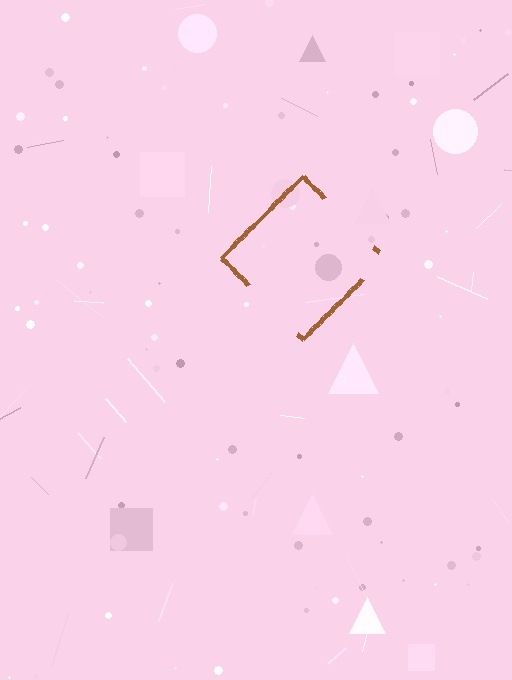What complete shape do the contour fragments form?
The contour fragments form a diamond.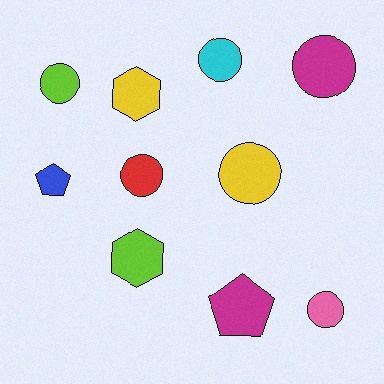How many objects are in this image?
There are 10 objects.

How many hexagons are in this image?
There are 2 hexagons.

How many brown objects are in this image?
There are no brown objects.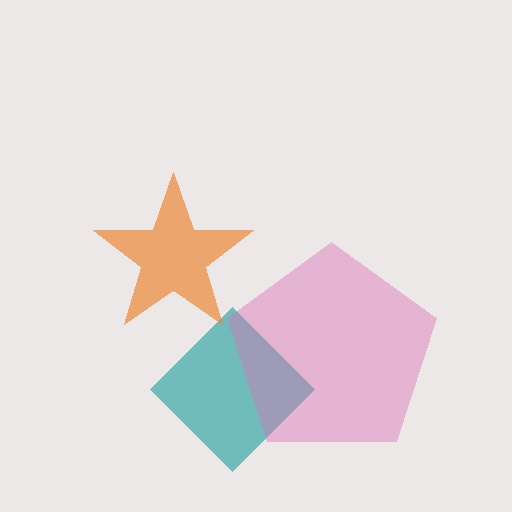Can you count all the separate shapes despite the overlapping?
Yes, there are 3 separate shapes.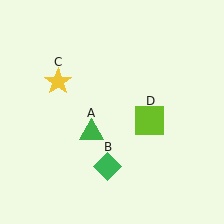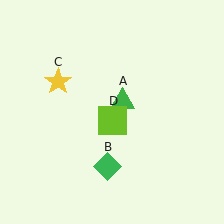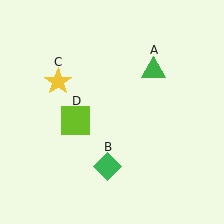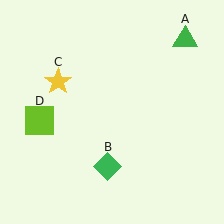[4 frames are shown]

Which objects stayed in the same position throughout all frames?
Green diamond (object B) and yellow star (object C) remained stationary.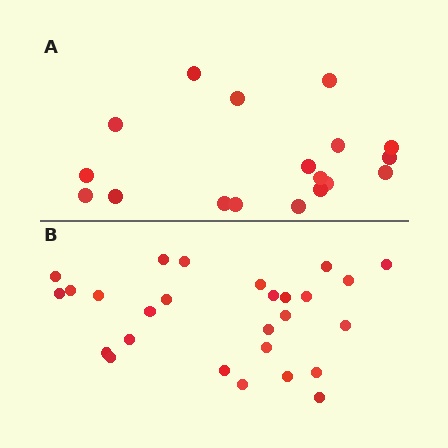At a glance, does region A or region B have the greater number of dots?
Region B (the bottom region) has more dots.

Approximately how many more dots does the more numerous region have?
Region B has roughly 8 or so more dots than region A.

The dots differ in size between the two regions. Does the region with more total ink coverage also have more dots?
No. Region A has more total ink coverage because its dots are larger, but region B actually contains more individual dots. Total area can be misleading — the number of items is what matters here.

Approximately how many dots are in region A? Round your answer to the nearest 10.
About 20 dots. (The exact count is 18, which rounds to 20.)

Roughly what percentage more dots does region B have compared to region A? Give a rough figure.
About 50% more.